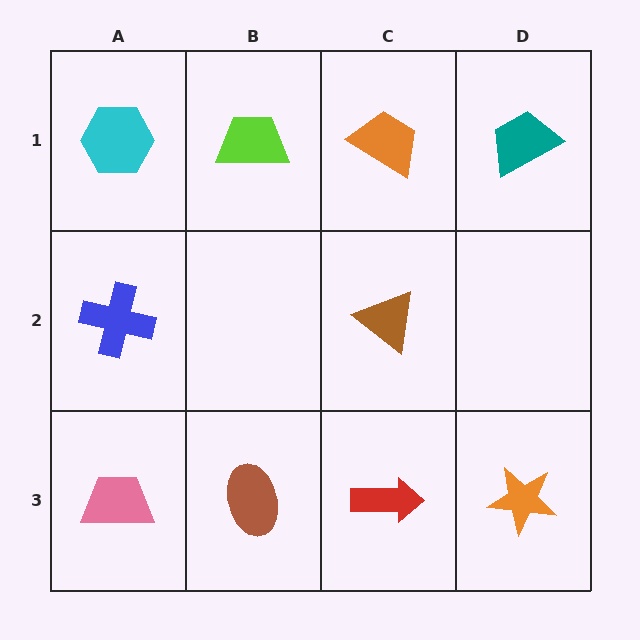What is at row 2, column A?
A blue cross.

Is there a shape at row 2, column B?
No, that cell is empty.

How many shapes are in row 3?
4 shapes.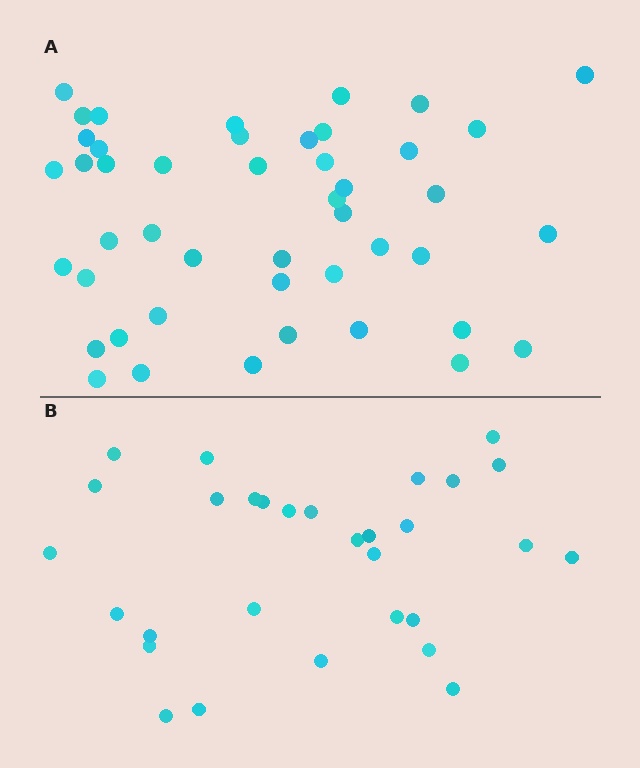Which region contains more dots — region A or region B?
Region A (the top region) has more dots.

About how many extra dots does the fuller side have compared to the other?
Region A has approximately 15 more dots than region B.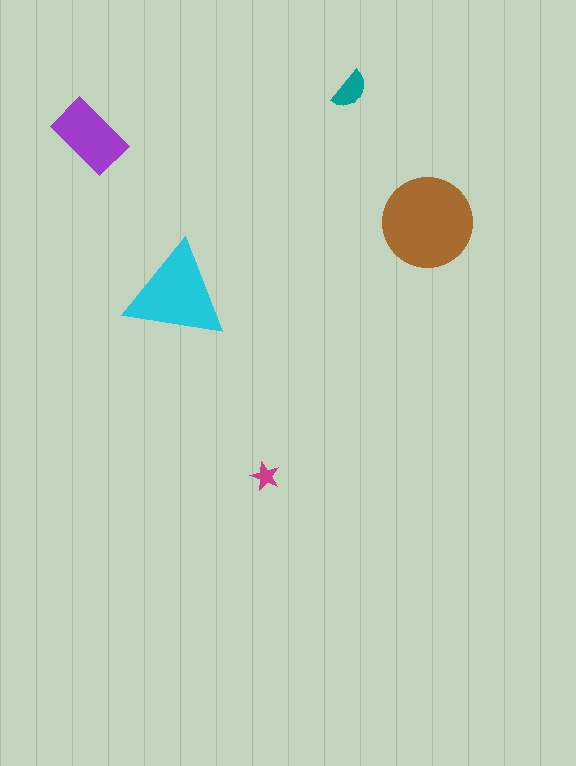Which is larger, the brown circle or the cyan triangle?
The brown circle.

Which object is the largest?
The brown circle.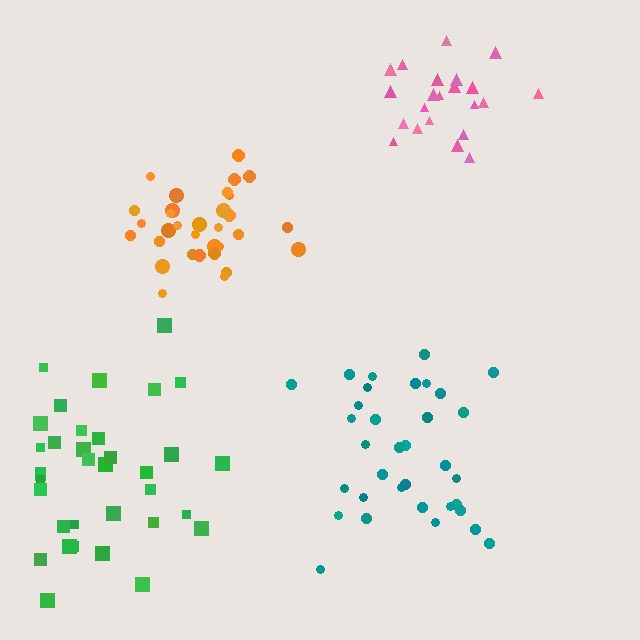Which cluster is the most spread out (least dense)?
Green.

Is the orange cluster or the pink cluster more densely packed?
Pink.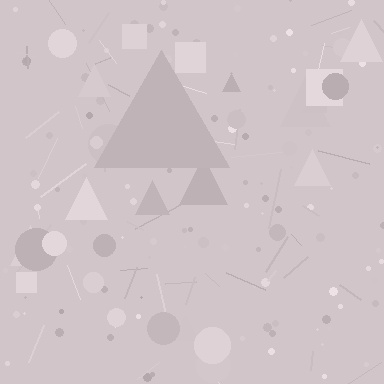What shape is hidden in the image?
A triangle is hidden in the image.